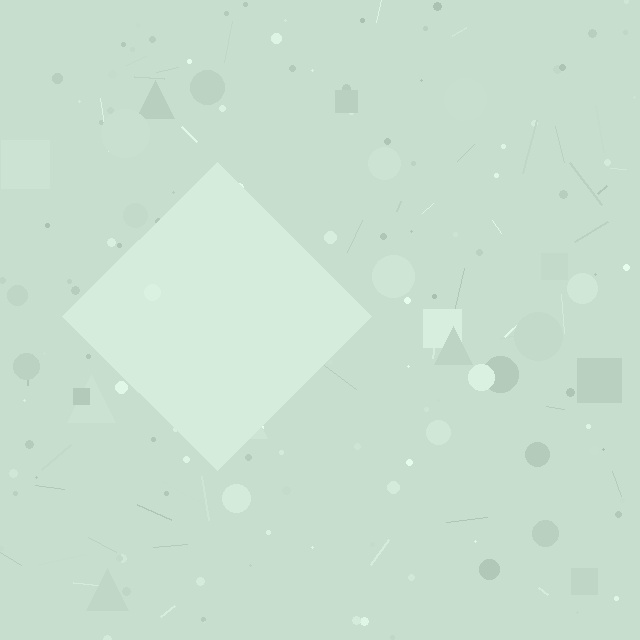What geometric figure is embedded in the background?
A diamond is embedded in the background.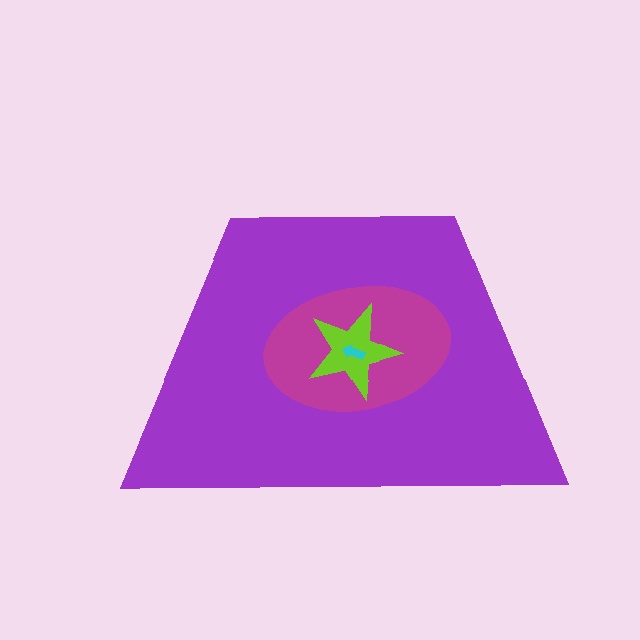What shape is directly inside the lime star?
The cyan arrow.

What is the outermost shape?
The purple trapezoid.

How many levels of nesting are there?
4.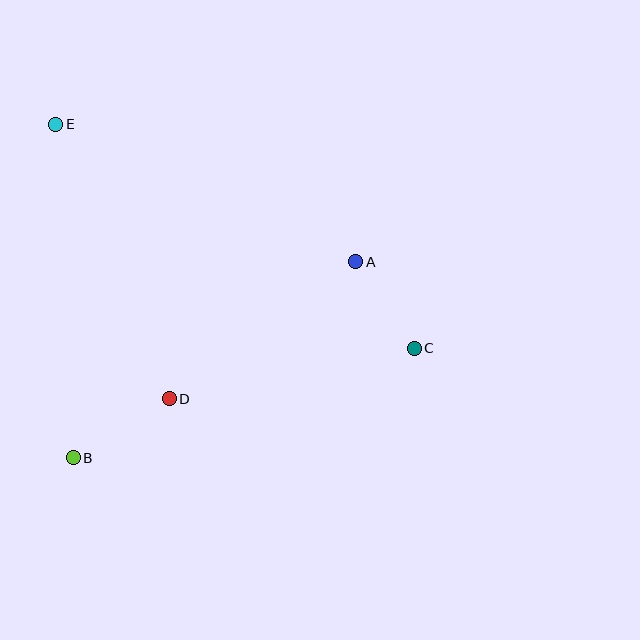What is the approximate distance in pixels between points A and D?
The distance between A and D is approximately 232 pixels.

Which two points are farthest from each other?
Points C and E are farthest from each other.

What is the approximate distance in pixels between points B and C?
The distance between B and C is approximately 358 pixels.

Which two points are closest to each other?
Points A and C are closest to each other.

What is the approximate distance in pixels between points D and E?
The distance between D and E is approximately 297 pixels.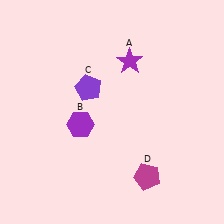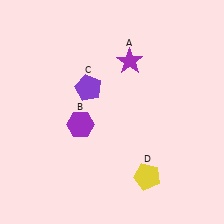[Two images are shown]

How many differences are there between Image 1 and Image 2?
There is 1 difference between the two images.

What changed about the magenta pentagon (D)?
In Image 1, D is magenta. In Image 2, it changed to yellow.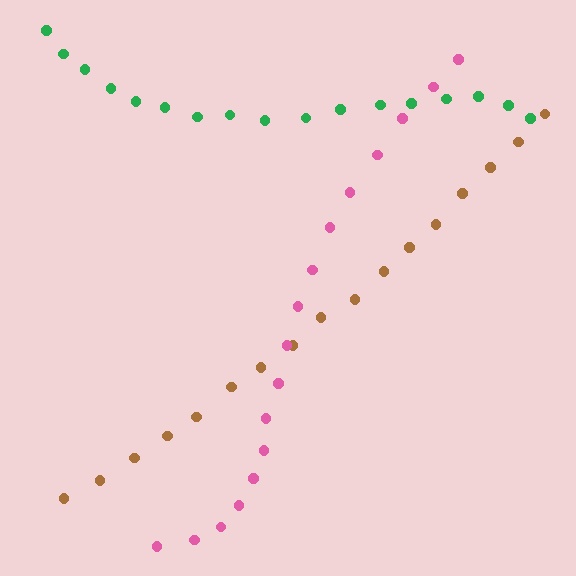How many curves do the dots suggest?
There are 3 distinct paths.